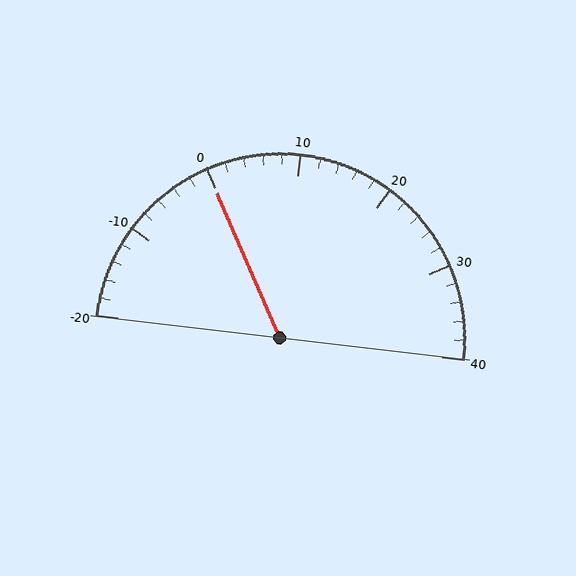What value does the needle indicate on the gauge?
The needle indicates approximately 0.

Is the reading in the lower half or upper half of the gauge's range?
The reading is in the lower half of the range (-20 to 40).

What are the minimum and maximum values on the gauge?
The gauge ranges from -20 to 40.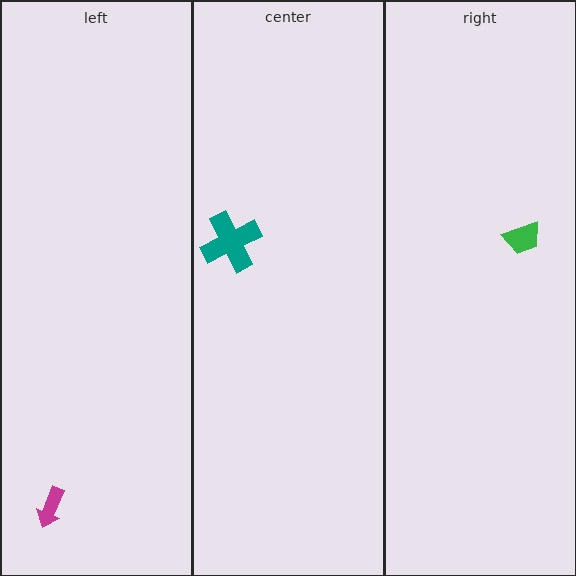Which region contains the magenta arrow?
The left region.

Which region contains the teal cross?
The center region.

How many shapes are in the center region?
1.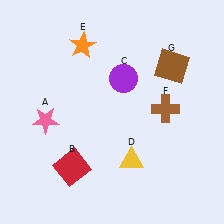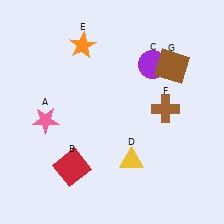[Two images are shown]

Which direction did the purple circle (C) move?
The purple circle (C) moved right.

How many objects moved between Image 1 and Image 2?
1 object moved between the two images.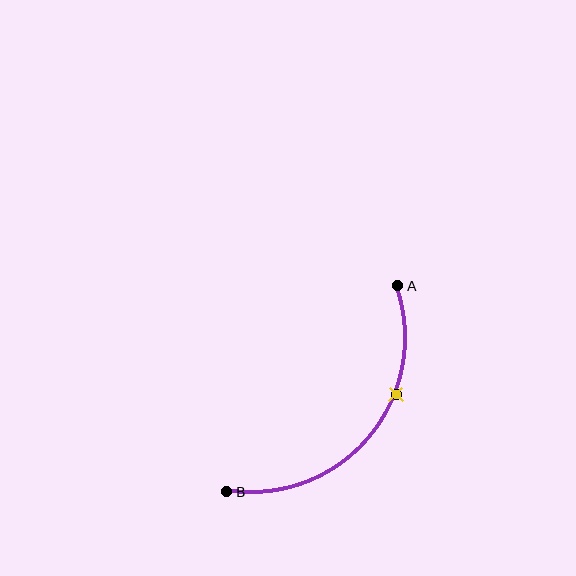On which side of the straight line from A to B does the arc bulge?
The arc bulges below and to the right of the straight line connecting A and B.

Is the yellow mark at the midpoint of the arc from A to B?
No. The yellow mark lies on the arc but is closer to endpoint A. The arc midpoint would be at the point on the curve equidistant along the arc from both A and B.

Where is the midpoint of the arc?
The arc midpoint is the point on the curve farthest from the straight line joining A and B. It sits below and to the right of that line.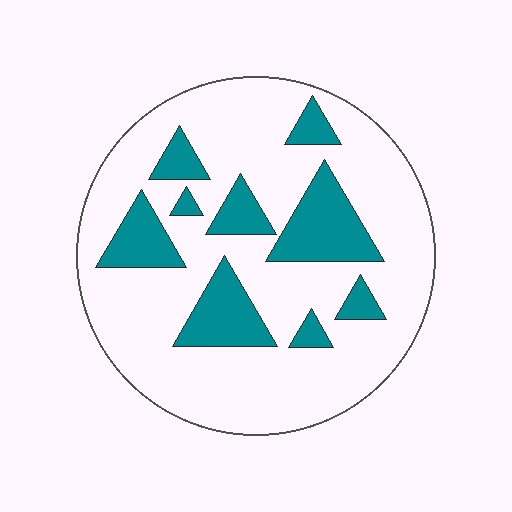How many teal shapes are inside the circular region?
9.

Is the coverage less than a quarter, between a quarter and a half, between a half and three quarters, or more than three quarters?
Less than a quarter.